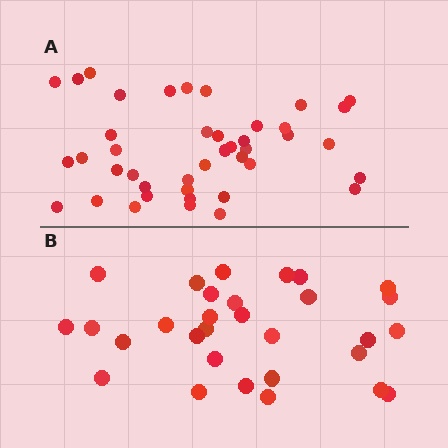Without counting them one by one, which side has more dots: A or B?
Region A (the top region) has more dots.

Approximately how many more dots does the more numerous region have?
Region A has roughly 12 or so more dots than region B.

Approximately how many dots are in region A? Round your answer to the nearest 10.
About 40 dots. (The exact count is 42, which rounds to 40.)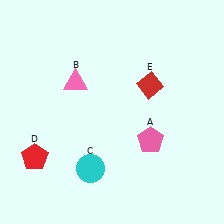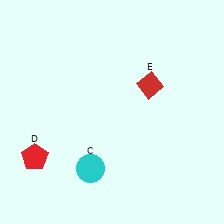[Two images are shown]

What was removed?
The pink triangle (B), the pink pentagon (A) were removed in Image 2.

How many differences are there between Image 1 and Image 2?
There are 2 differences between the two images.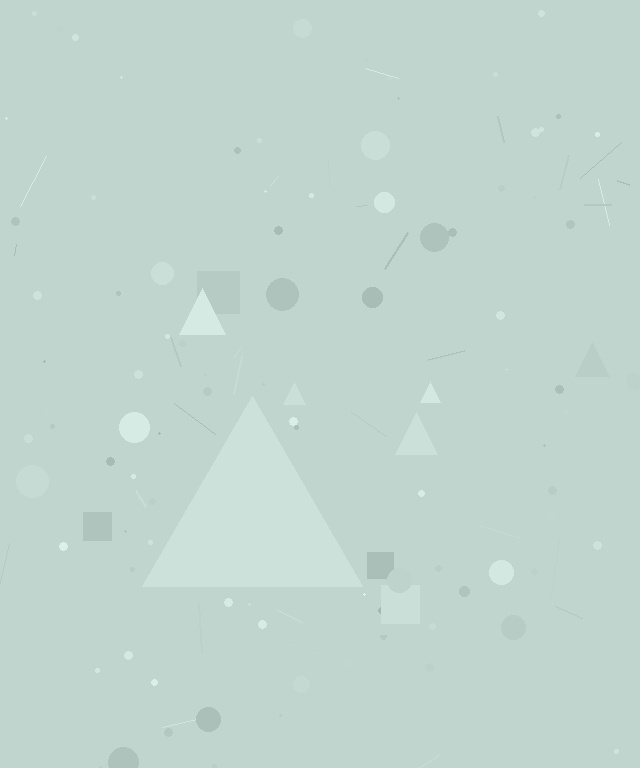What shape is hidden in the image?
A triangle is hidden in the image.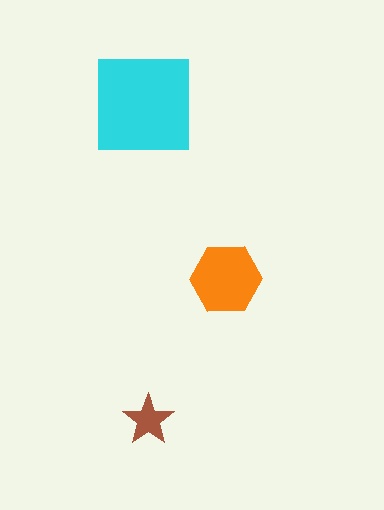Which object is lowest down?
The brown star is bottommost.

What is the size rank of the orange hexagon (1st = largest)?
2nd.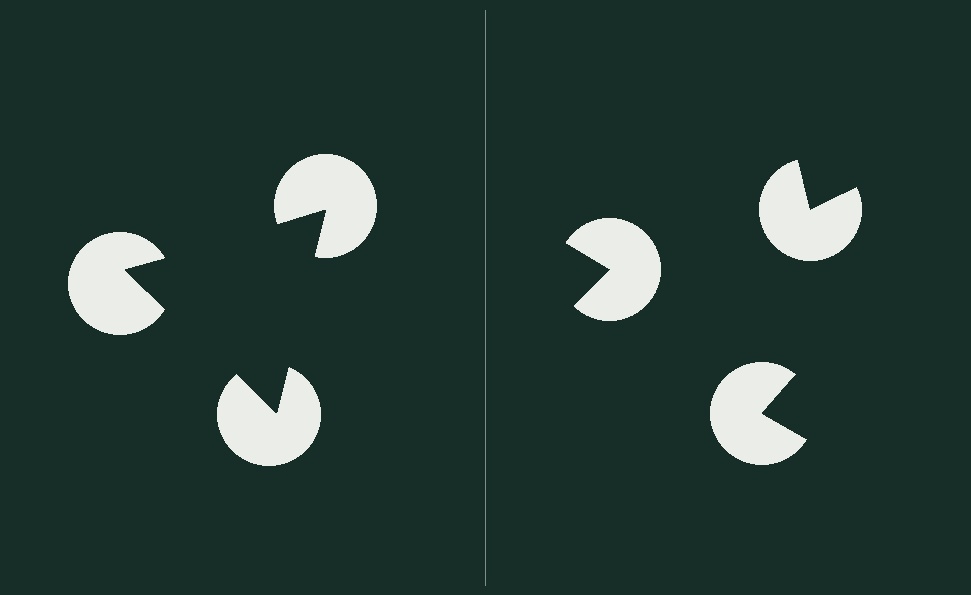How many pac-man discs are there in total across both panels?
6 — 3 on each side.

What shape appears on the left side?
An illusory triangle.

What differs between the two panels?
The pac-man discs are positioned identically on both sides; only the wedge orientations differ. On the left they align to a triangle; on the right they are misaligned.